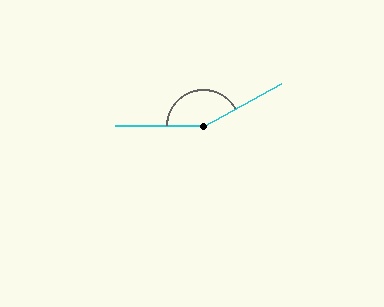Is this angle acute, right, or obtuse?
It is obtuse.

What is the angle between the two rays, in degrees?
Approximately 151 degrees.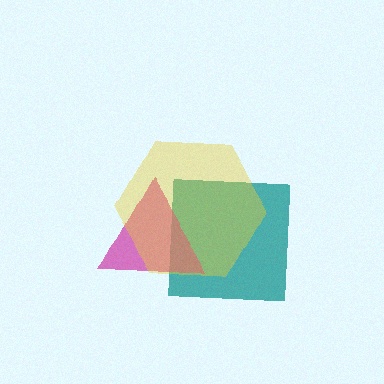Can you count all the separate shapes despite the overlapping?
Yes, there are 3 separate shapes.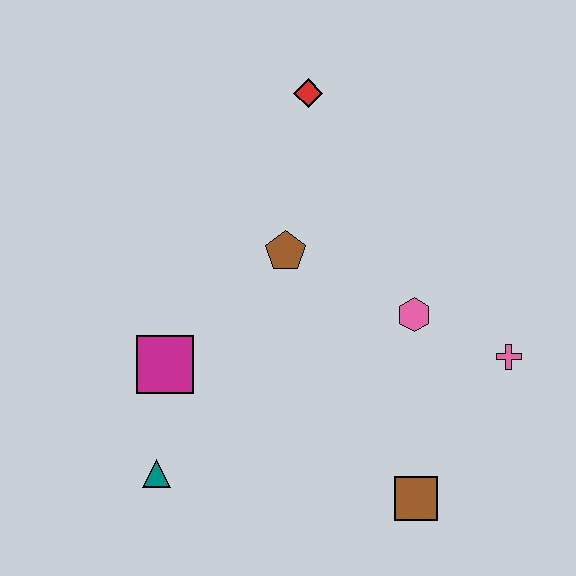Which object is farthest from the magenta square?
The pink cross is farthest from the magenta square.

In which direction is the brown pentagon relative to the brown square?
The brown pentagon is above the brown square.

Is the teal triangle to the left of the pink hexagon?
Yes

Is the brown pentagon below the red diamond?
Yes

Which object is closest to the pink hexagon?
The pink cross is closest to the pink hexagon.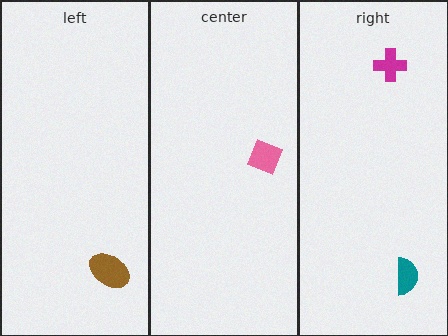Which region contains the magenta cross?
The right region.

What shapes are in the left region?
The brown ellipse.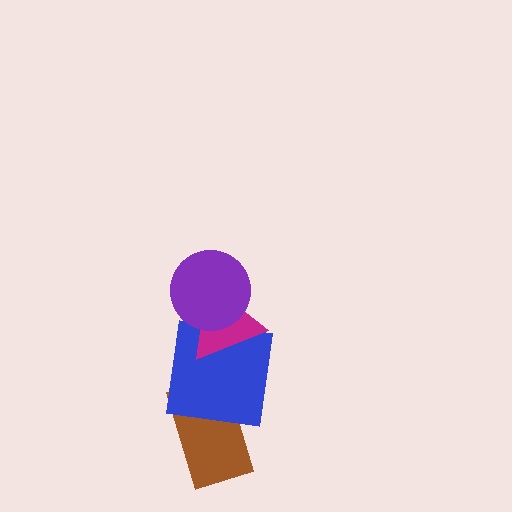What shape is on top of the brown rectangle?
The blue square is on top of the brown rectangle.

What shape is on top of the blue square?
The magenta triangle is on top of the blue square.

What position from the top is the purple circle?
The purple circle is 1st from the top.